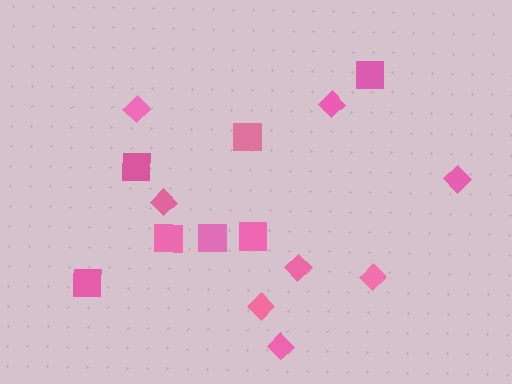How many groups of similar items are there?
There are 2 groups: one group of diamonds (8) and one group of squares (7).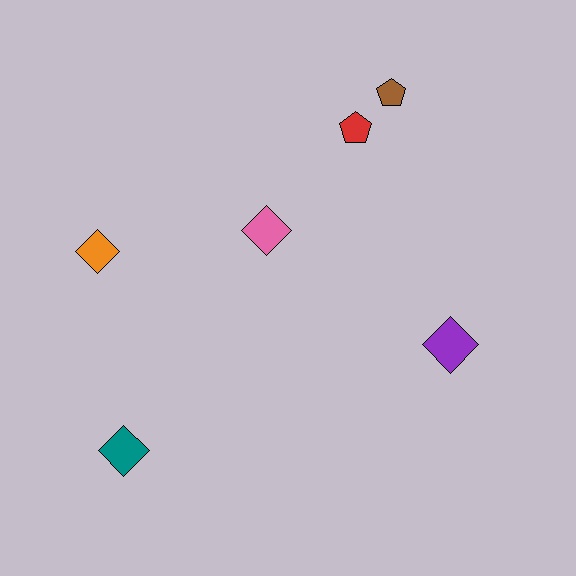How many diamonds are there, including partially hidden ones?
There are 4 diamonds.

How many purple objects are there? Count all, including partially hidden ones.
There is 1 purple object.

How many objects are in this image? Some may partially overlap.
There are 6 objects.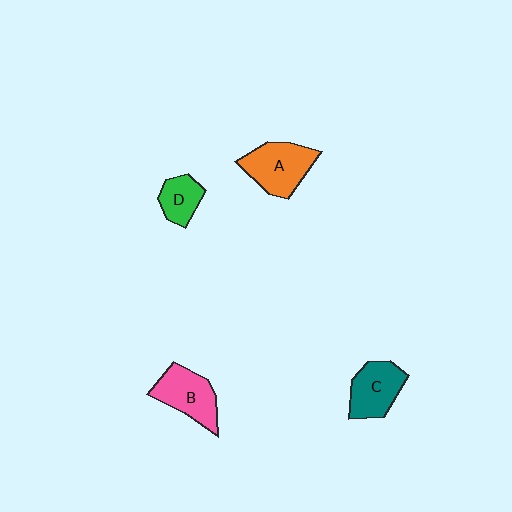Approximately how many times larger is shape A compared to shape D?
Approximately 1.8 times.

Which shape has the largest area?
Shape A (orange).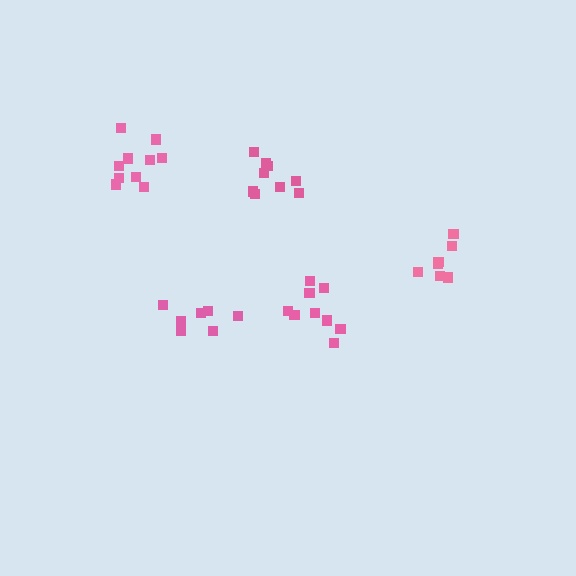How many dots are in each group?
Group 1: 9 dots, Group 2: 7 dots, Group 3: 10 dots, Group 4: 9 dots, Group 5: 7 dots (42 total).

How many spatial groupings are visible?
There are 5 spatial groupings.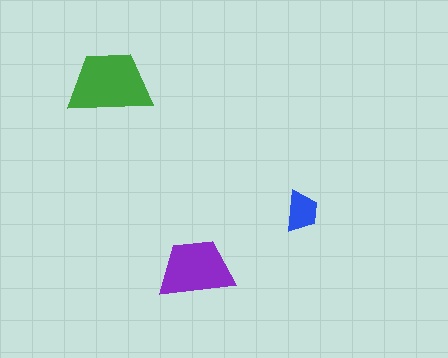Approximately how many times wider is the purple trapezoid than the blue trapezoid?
About 2 times wider.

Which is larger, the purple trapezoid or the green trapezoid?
The green one.